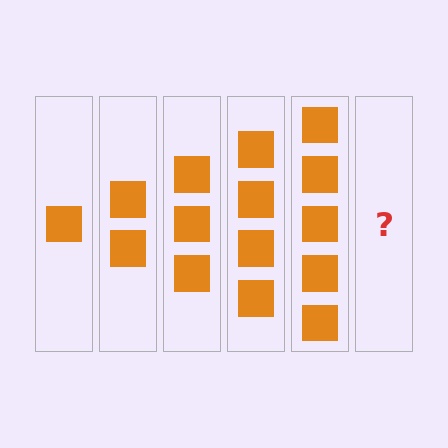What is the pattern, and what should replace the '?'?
The pattern is that each step adds one more square. The '?' should be 6 squares.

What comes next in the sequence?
The next element should be 6 squares.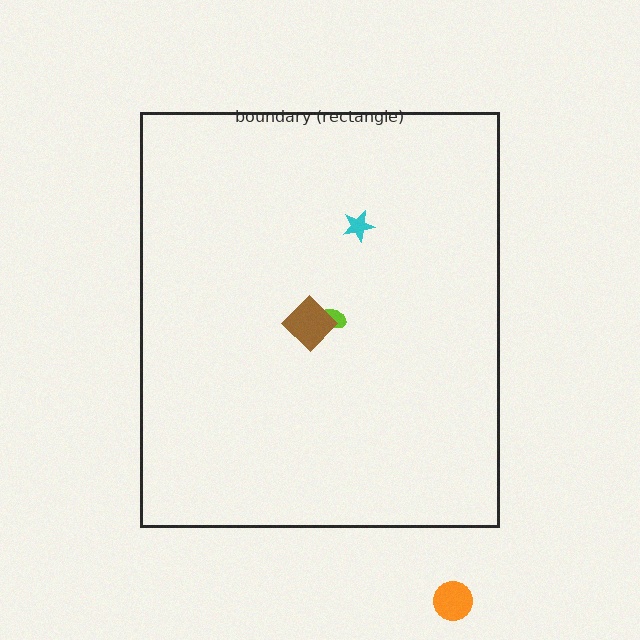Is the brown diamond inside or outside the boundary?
Inside.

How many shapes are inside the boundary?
3 inside, 1 outside.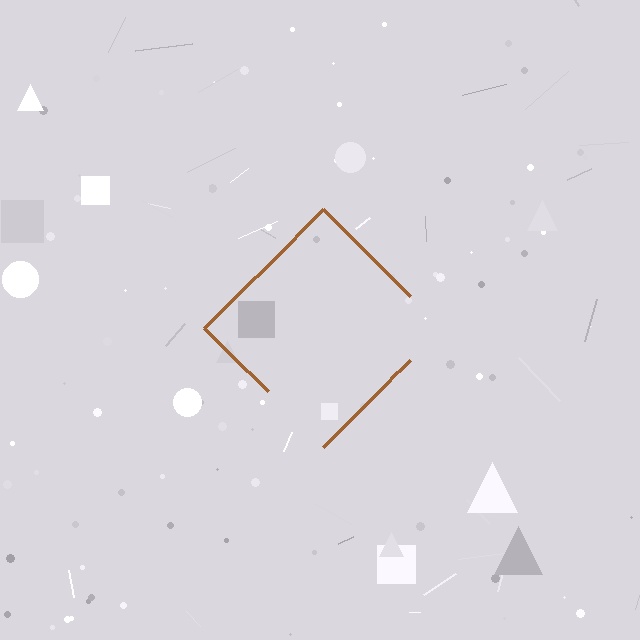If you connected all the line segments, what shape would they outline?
They would outline a diamond.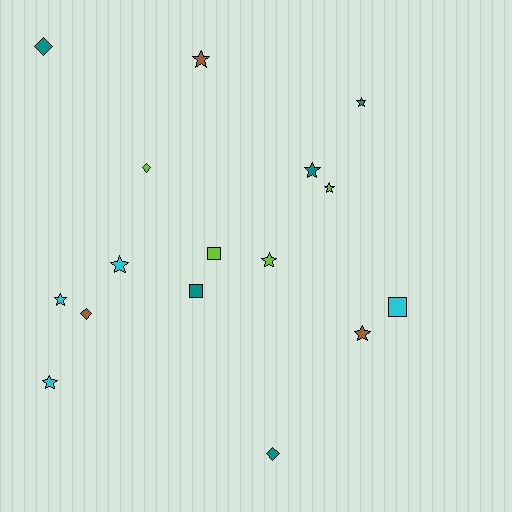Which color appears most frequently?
Teal, with 5 objects.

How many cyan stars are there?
There are 3 cyan stars.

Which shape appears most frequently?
Star, with 9 objects.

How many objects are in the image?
There are 16 objects.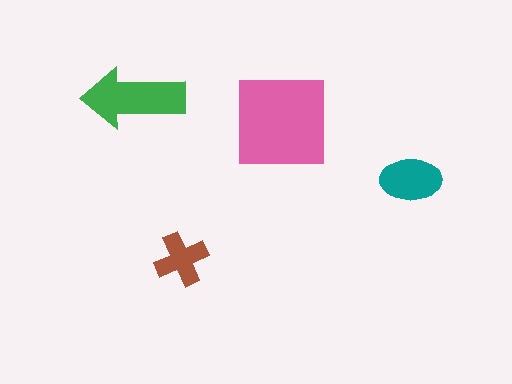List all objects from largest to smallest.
The pink square, the green arrow, the teal ellipse, the brown cross.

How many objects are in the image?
There are 4 objects in the image.